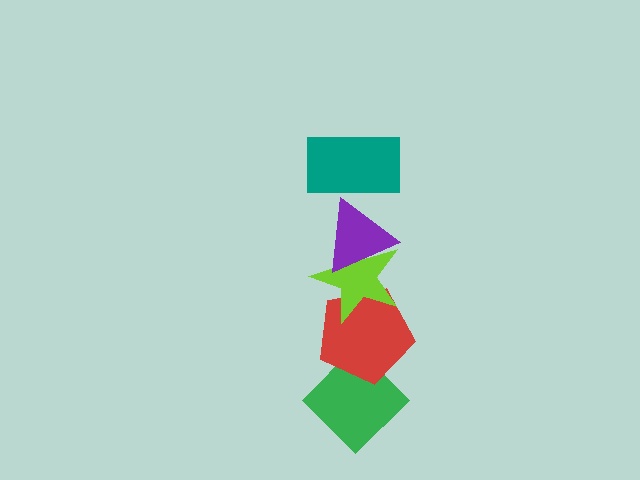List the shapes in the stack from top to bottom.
From top to bottom: the teal rectangle, the purple triangle, the lime star, the red pentagon, the green diamond.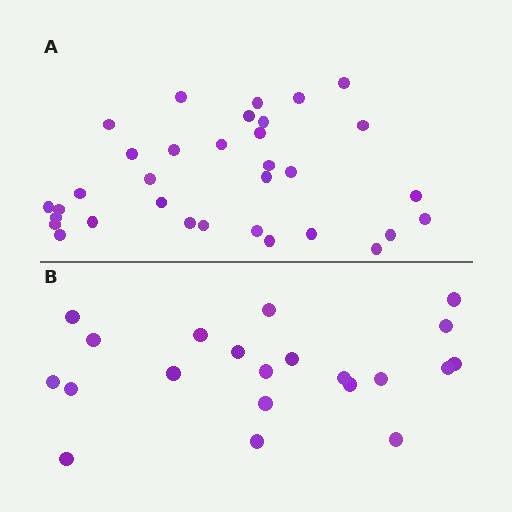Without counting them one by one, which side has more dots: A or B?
Region A (the top region) has more dots.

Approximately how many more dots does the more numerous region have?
Region A has roughly 12 or so more dots than region B.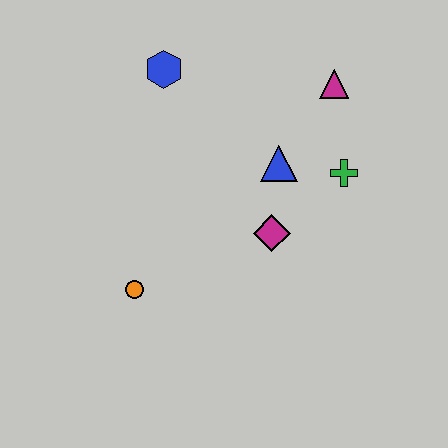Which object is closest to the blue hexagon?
The blue triangle is closest to the blue hexagon.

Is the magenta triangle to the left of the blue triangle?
No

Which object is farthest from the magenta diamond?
The blue hexagon is farthest from the magenta diamond.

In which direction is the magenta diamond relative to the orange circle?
The magenta diamond is to the right of the orange circle.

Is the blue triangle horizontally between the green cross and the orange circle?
Yes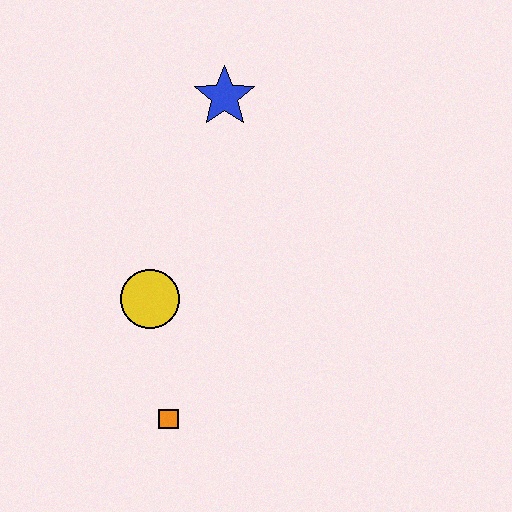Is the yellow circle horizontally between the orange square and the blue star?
No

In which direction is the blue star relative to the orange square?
The blue star is above the orange square.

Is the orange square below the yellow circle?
Yes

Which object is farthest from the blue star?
The orange square is farthest from the blue star.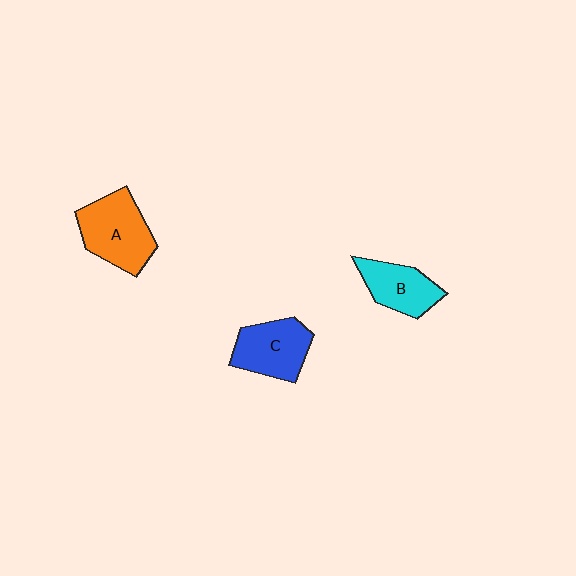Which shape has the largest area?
Shape A (orange).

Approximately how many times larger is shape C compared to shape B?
Approximately 1.2 times.